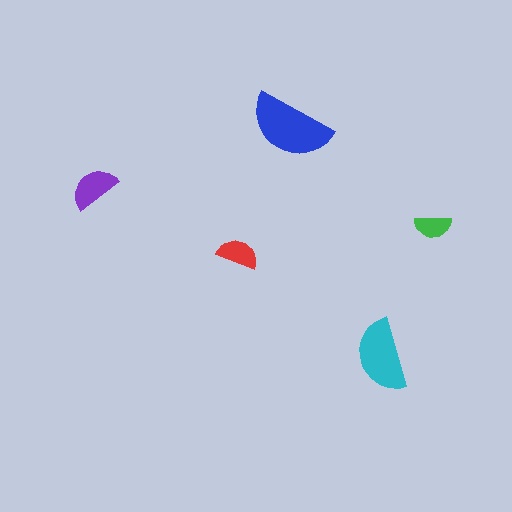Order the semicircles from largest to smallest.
the blue one, the cyan one, the purple one, the red one, the green one.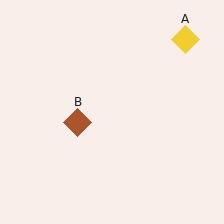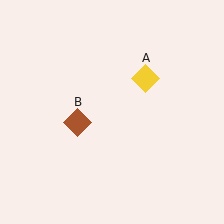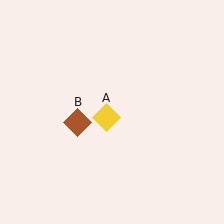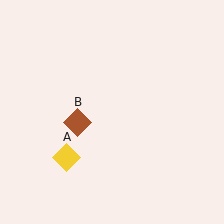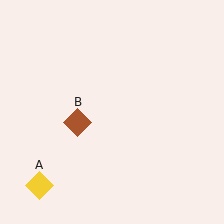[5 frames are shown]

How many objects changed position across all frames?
1 object changed position: yellow diamond (object A).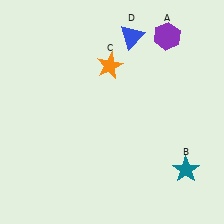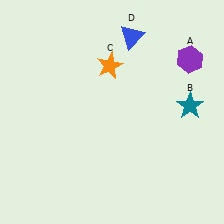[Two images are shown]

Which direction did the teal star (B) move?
The teal star (B) moved up.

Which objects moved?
The objects that moved are: the purple hexagon (A), the teal star (B).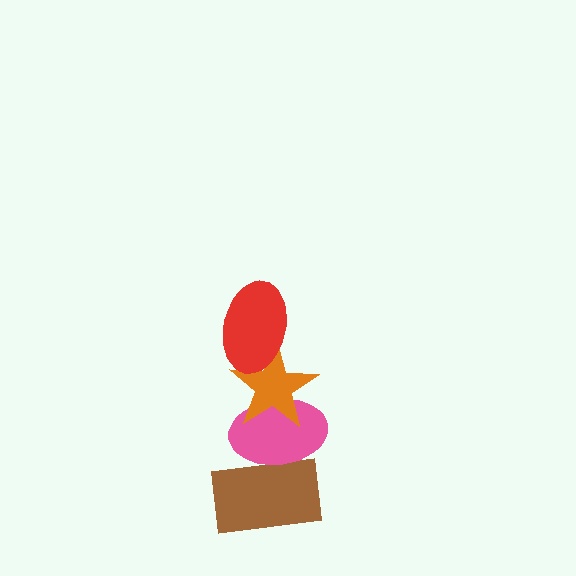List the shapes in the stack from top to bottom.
From top to bottom: the red ellipse, the orange star, the pink ellipse, the brown rectangle.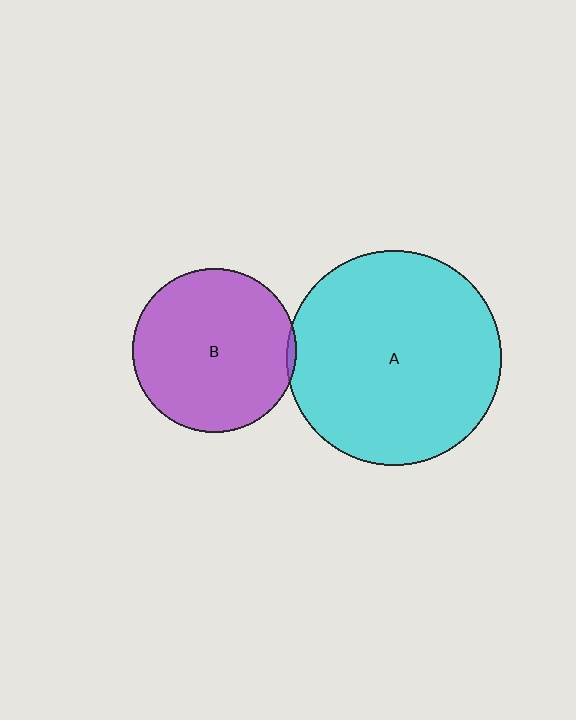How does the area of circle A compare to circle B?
Approximately 1.7 times.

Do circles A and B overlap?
Yes.